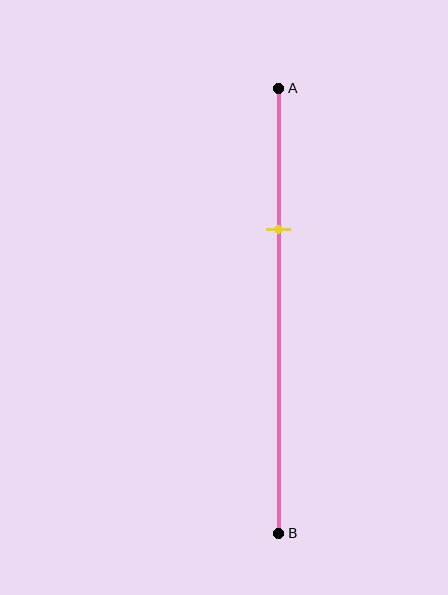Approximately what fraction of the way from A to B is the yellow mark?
The yellow mark is approximately 30% of the way from A to B.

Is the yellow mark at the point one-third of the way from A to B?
Yes, the mark is approximately at the one-third point.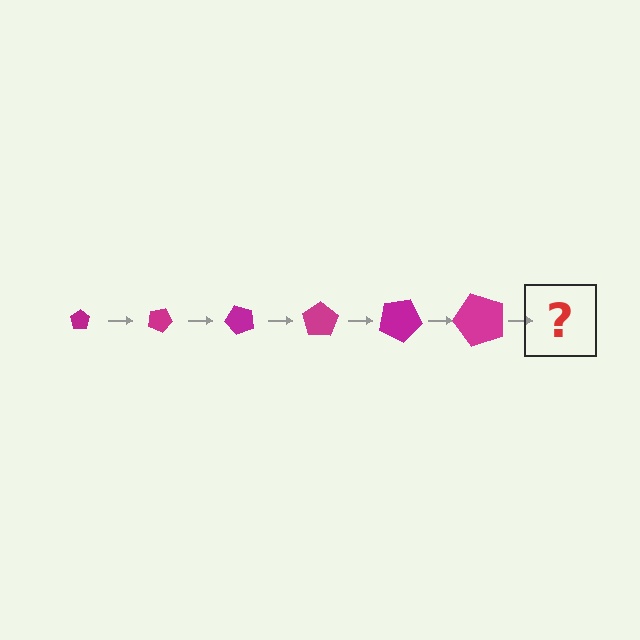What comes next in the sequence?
The next element should be a pentagon, larger than the previous one and rotated 150 degrees from the start.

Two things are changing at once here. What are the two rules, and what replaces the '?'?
The two rules are that the pentagon grows larger each step and it rotates 25 degrees each step. The '?' should be a pentagon, larger than the previous one and rotated 150 degrees from the start.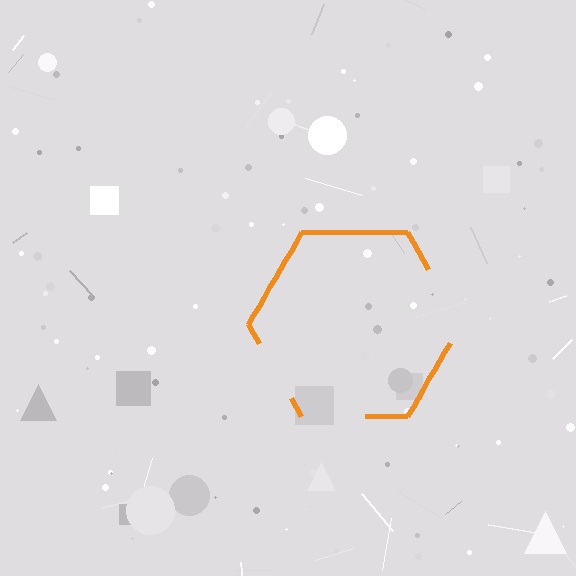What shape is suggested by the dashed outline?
The dashed outline suggests a hexagon.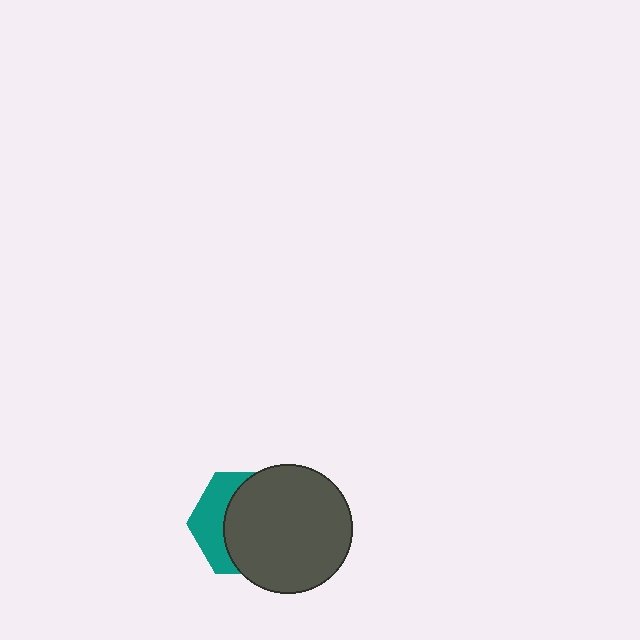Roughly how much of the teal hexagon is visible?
A small part of it is visible (roughly 35%).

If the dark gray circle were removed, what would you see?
You would see the complete teal hexagon.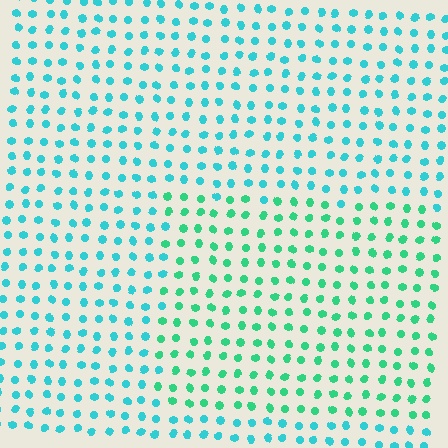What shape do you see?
I see a rectangle.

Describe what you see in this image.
The image is filled with small cyan elements in a uniform arrangement. A rectangle-shaped region is visible where the elements are tinted to a slightly different hue, forming a subtle color boundary.